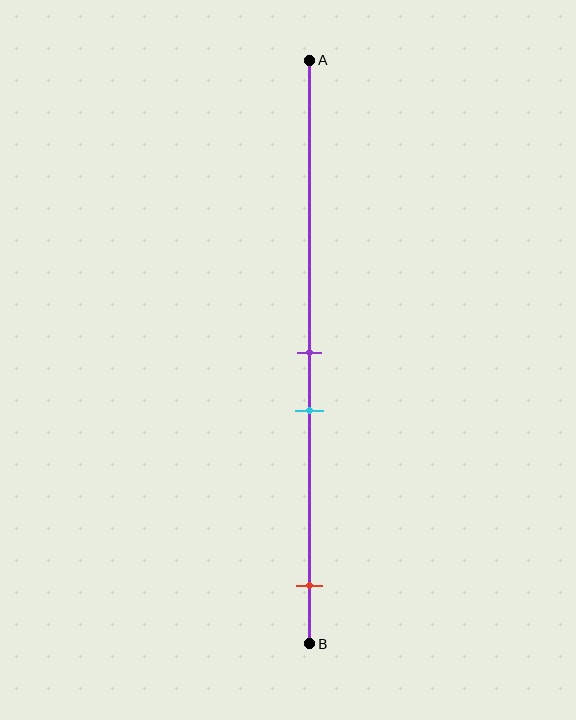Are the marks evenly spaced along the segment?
No, the marks are not evenly spaced.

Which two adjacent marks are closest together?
The purple and cyan marks are the closest adjacent pair.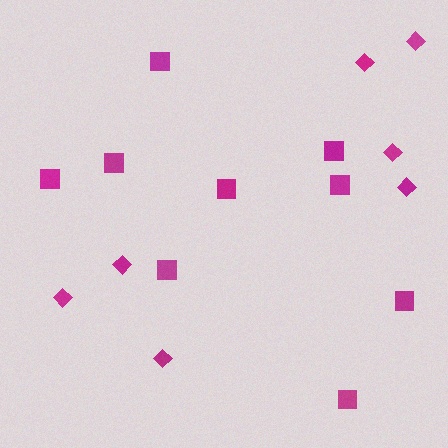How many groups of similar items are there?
There are 2 groups: one group of squares (9) and one group of diamonds (7).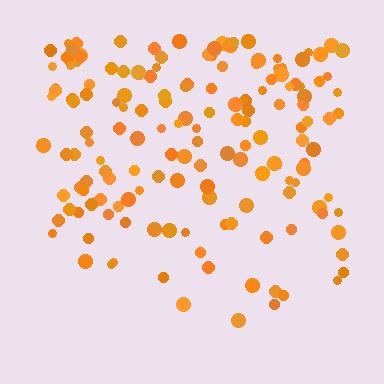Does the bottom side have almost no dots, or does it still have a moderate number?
Still a moderate number, just noticeably fewer than the top.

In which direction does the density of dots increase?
From bottom to top, with the top side densest.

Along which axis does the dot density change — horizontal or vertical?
Vertical.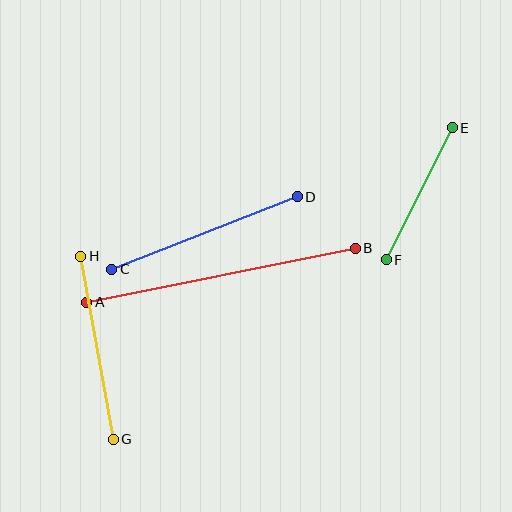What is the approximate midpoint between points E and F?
The midpoint is at approximately (419, 194) pixels.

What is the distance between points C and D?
The distance is approximately 199 pixels.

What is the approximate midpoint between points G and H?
The midpoint is at approximately (97, 348) pixels.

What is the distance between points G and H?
The distance is approximately 186 pixels.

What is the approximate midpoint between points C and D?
The midpoint is at approximately (205, 233) pixels.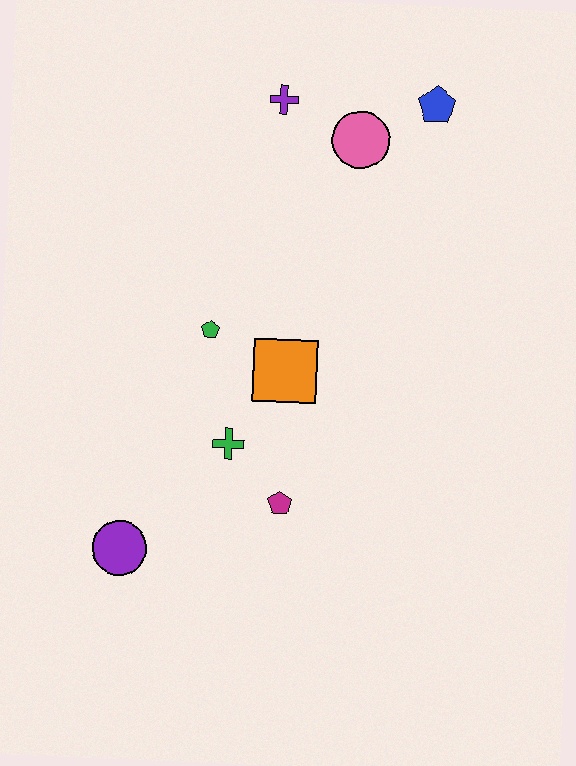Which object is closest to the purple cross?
The pink circle is closest to the purple cross.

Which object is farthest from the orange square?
The blue pentagon is farthest from the orange square.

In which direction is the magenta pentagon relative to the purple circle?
The magenta pentagon is to the right of the purple circle.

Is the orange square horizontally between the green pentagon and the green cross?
No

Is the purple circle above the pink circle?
No